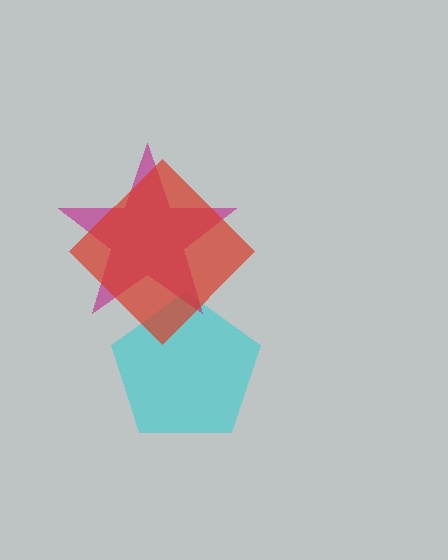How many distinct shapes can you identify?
There are 3 distinct shapes: a cyan pentagon, a magenta star, a red diamond.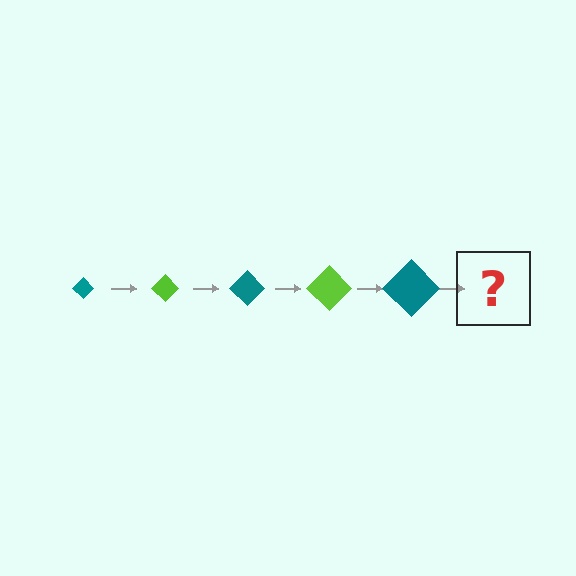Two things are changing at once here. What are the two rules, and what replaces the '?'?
The two rules are that the diamond grows larger each step and the color cycles through teal and lime. The '?' should be a lime diamond, larger than the previous one.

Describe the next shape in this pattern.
It should be a lime diamond, larger than the previous one.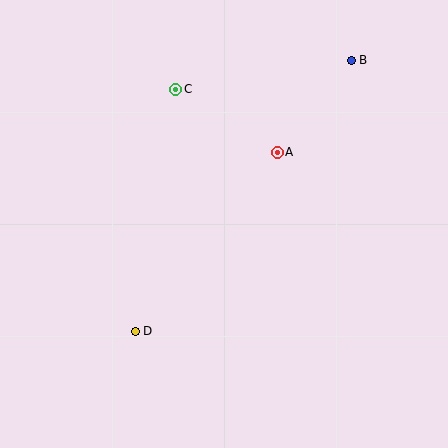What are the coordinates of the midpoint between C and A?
The midpoint between C and A is at (227, 121).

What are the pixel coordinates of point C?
Point C is at (176, 89).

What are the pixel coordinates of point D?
Point D is at (135, 331).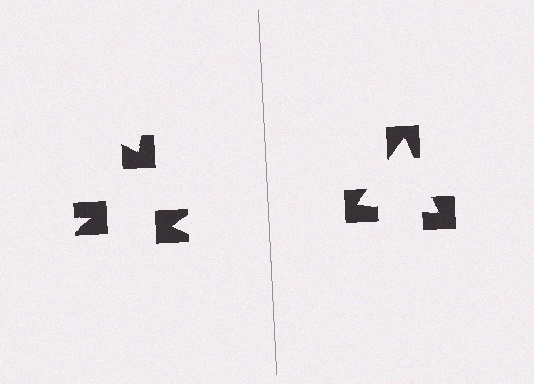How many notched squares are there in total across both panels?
6 — 3 on each side.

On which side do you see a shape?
An illusory triangle appears on the right side. On the left side the wedge cuts are rotated, so no coherent shape forms.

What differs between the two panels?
The notched squares are positioned identically on both sides; only the wedge orientations differ. On the right they align to a triangle; on the left they are misaligned.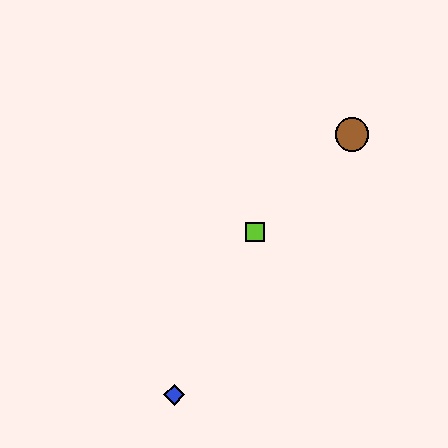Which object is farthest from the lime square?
The blue diamond is farthest from the lime square.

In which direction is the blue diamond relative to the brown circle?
The blue diamond is below the brown circle.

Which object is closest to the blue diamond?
The lime square is closest to the blue diamond.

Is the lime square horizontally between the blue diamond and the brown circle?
Yes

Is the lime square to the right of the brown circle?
No